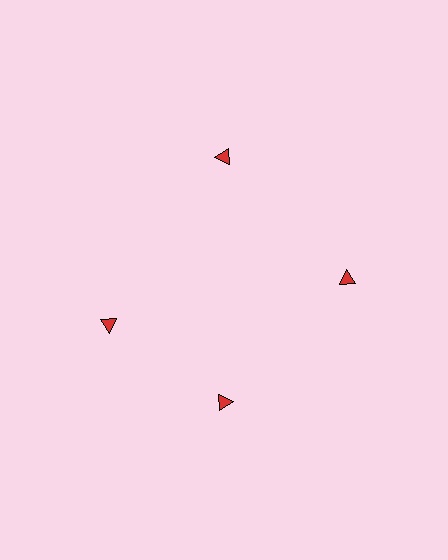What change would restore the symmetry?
The symmetry would be restored by rotating it back into even spacing with its neighbors so that all 4 triangles sit at equal angles and equal distance from the center.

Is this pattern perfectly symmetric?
No. The 4 red triangles are arranged in a ring, but one element near the 9 o'clock position is rotated out of alignment along the ring, breaking the 4-fold rotational symmetry.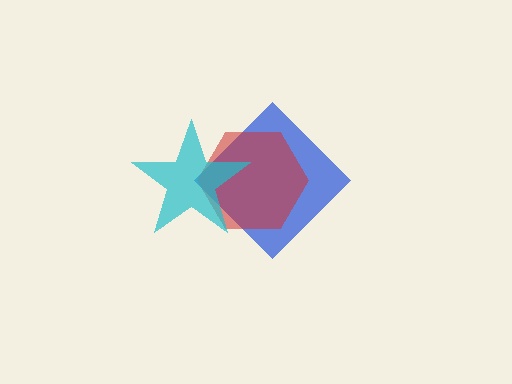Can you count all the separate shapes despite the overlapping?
Yes, there are 3 separate shapes.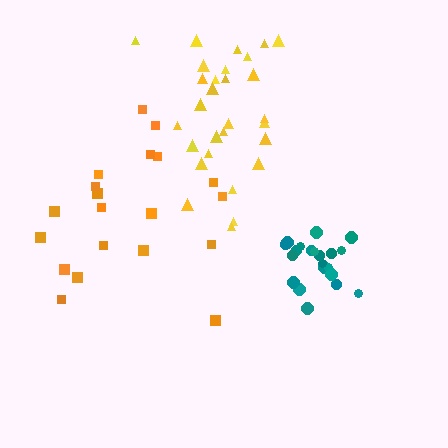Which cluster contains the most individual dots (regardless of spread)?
Yellow (29).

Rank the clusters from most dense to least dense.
teal, yellow, orange.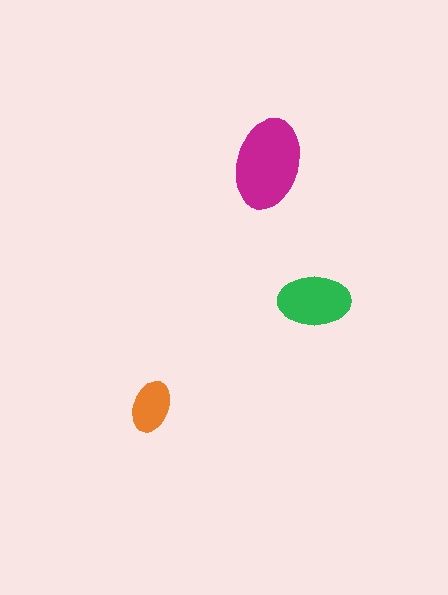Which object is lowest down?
The orange ellipse is bottommost.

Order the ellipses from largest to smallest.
the magenta one, the green one, the orange one.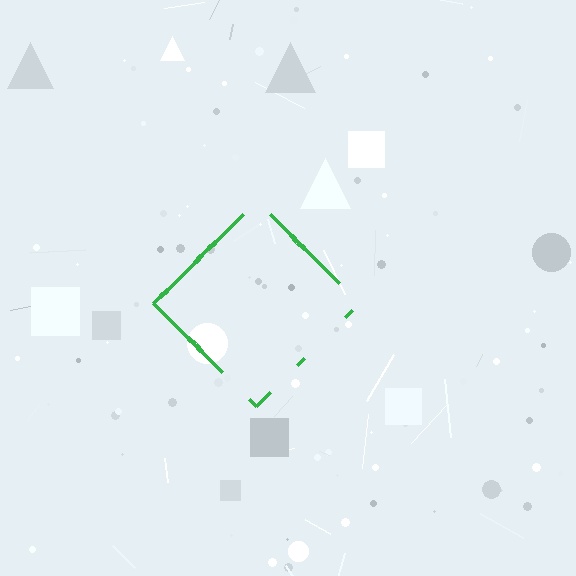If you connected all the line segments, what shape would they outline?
They would outline a diamond.